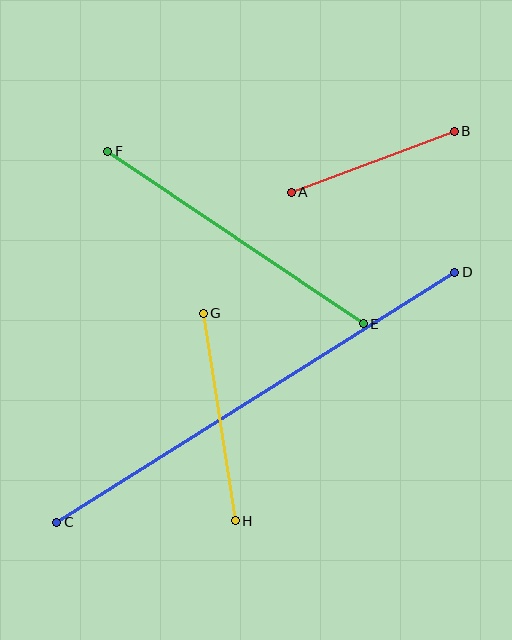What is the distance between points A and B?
The distance is approximately 174 pixels.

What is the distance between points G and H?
The distance is approximately 210 pixels.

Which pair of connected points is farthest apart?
Points C and D are farthest apart.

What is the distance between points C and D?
The distance is approximately 470 pixels.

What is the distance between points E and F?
The distance is approximately 308 pixels.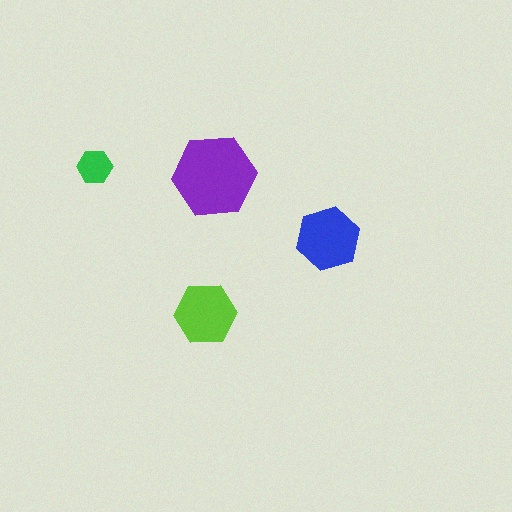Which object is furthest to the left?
The green hexagon is leftmost.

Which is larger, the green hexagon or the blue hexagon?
The blue one.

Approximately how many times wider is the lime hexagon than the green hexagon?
About 2 times wider.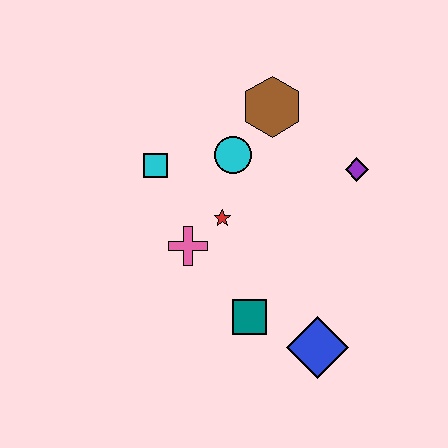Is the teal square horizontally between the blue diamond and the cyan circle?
Yes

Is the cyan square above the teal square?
Yes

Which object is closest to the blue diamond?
The teal square is closest to the blue diamond.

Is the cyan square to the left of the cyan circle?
Yes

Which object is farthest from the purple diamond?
The cyan square is farthest from the purple diamond.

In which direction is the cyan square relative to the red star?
The cyan square is to the left of the red star.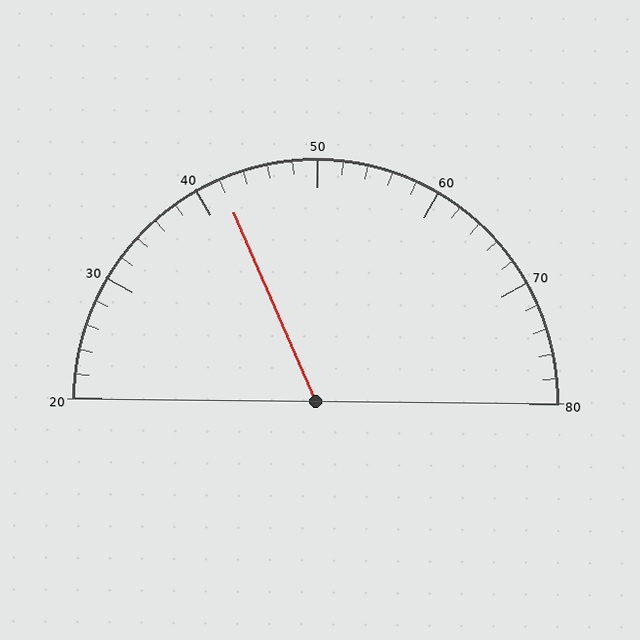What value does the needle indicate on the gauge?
The needle indicates approximately 42.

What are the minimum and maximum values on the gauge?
The gauge ranges from 20 to 80.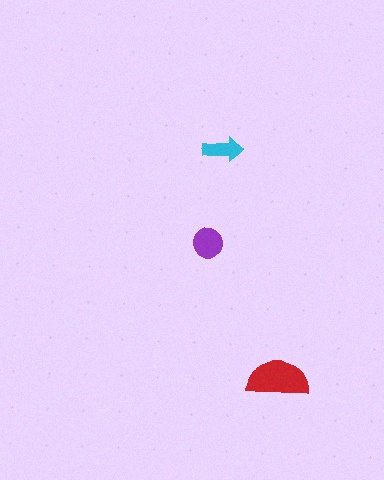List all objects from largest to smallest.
The red semicircle, the purple circle, the cyan arrow.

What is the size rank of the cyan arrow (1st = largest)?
3rd.